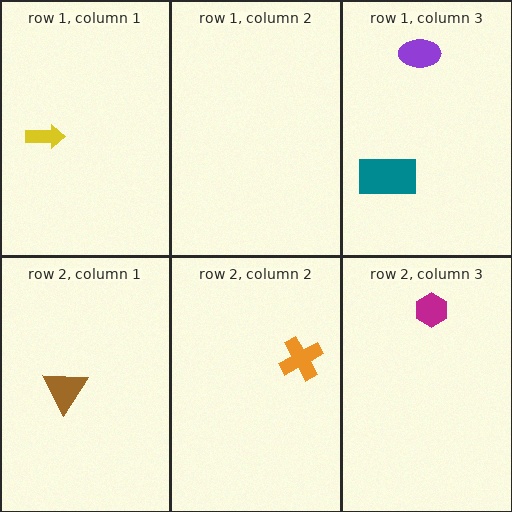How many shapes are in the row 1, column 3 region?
2.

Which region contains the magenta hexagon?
The row 2, column 3 region.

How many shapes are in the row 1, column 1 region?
1.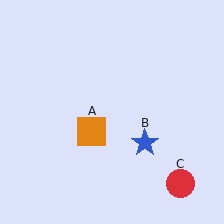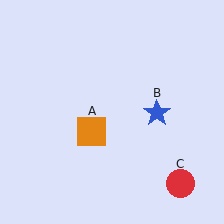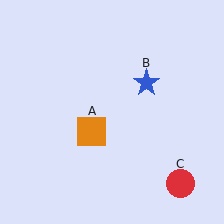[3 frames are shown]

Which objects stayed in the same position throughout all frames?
Orange square (object A) and red circle (object C) remained stationary.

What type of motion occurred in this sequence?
The blue star (object B) rotated counterclockwise around the center of the scene.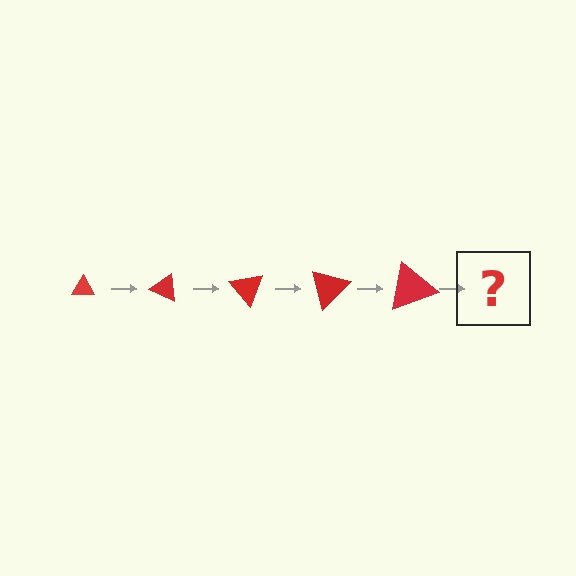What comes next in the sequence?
The next element should be a triangle, larger than the previous one and rotated 125 degrees from the start.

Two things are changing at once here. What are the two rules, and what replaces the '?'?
The two rules are that the triangle grows larger each step and it rotates 25 degrees each step. The '?' should be a triangle, larger than the previous one and rotated 125 degrees from the start.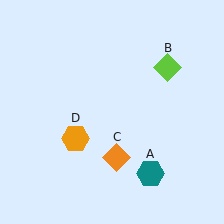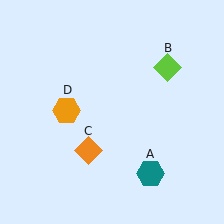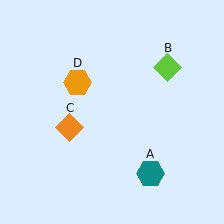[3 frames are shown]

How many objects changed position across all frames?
2 objects changed position: orange diamond (object C), orange hexagon (object D).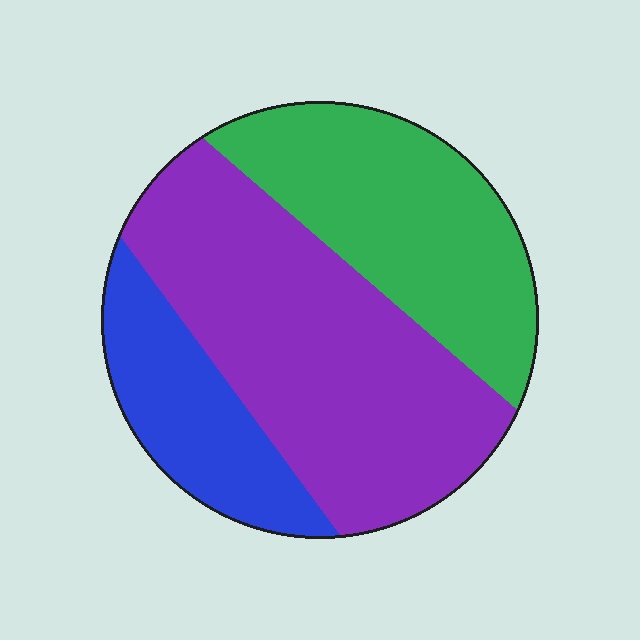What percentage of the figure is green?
Green covers 32% of the figure.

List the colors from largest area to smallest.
From largest to smallest: purple, green, blue.